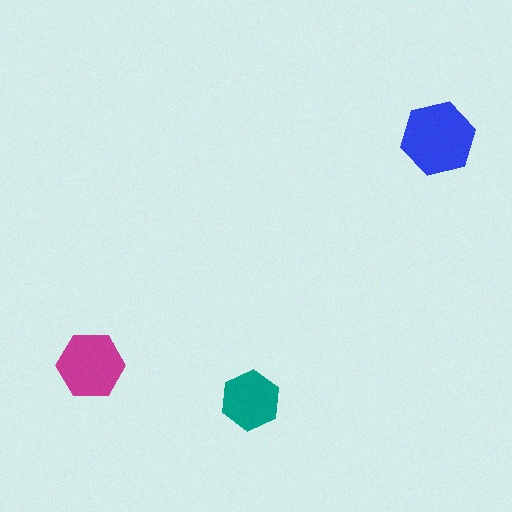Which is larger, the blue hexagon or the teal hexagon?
The blue one.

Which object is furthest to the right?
The blue hexagon is rightmost.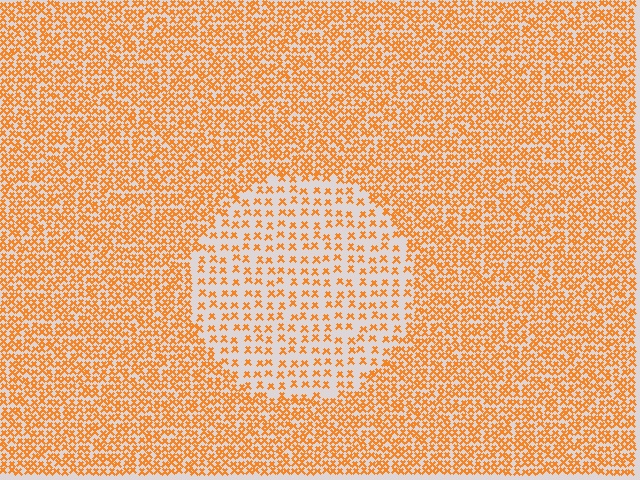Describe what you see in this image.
The image contains small orange elements arranged at two different densities. A circle-shaped region is visible where the elements are less densely packed than the surrounding area.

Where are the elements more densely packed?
The elements are more densely packed outside the circle boundary.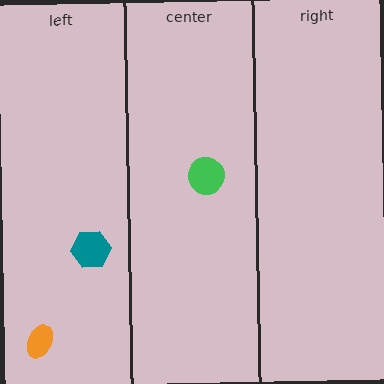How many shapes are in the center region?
1.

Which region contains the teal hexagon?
The left region.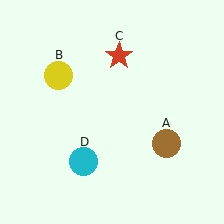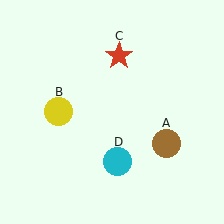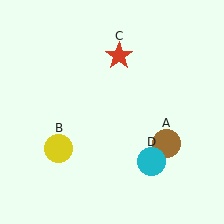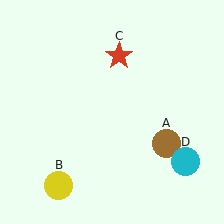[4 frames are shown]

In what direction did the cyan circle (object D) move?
The cyan circle (object D) moved right.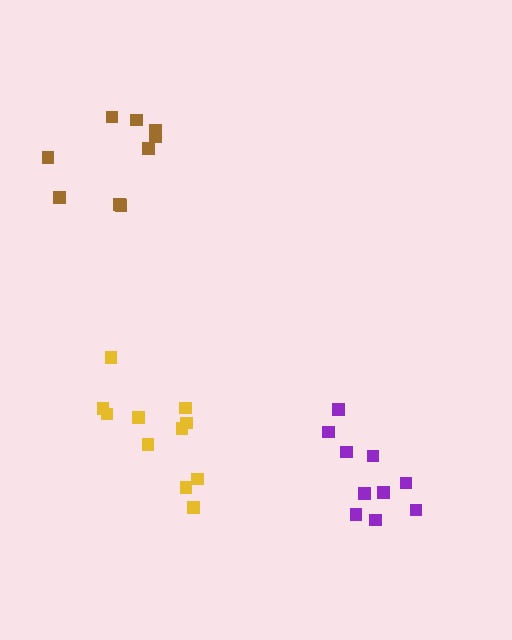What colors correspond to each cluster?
The clusters are colored: purple, brown, yellow.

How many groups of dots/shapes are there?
There are 3 groups.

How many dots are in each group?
Group 1: 10 dots, Group 2: 9 dots, Group 3: 11 dots (30 total).